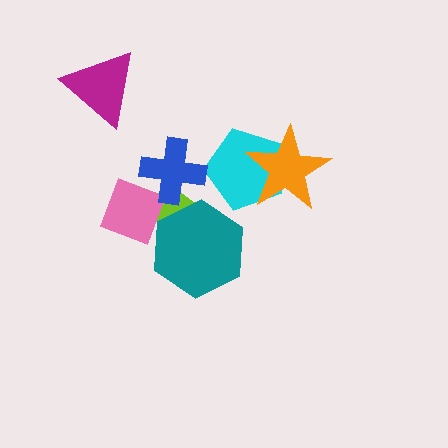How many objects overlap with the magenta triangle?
0 objects overlap with the magenta triangle.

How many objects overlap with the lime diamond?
3 objects overlap with the lime diamond.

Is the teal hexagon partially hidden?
Yes, it is partially covered by another shape.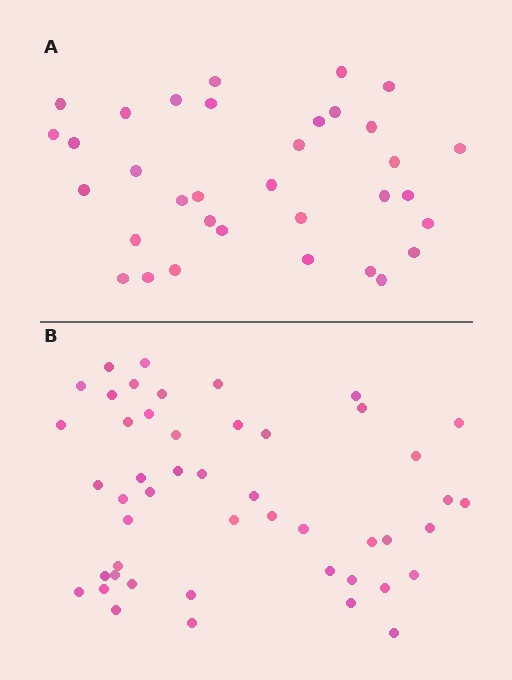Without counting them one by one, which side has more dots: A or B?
Region B (the bottom region) has more dots.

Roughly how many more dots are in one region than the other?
Region B has approximately 15 more dots than region A.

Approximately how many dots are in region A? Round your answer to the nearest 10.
About 30 dots. (The exact count is 34, which rounds to 30.)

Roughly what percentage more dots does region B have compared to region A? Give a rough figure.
About 40% more.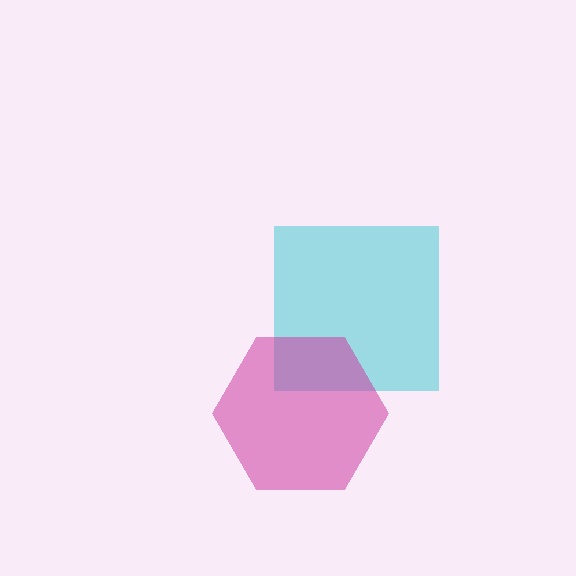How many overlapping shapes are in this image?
There are 2 overlapping shapes in the image.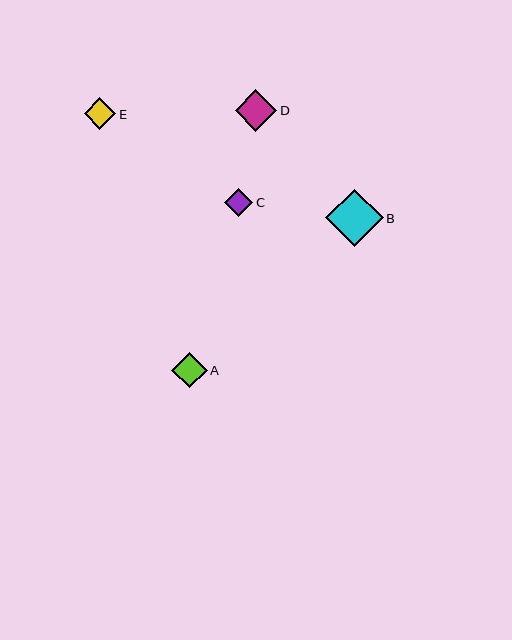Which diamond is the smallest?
Diamond C is the smallest with a size of approximately 29 pixels.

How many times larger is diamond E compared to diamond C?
Diamond E is approximately 1.1 times the size of diamond C.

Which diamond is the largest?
Diamond B is the largest with a size of approximately 57 pixels.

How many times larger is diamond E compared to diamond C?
Diamond E is approximately 1.1 times the size of diamond C.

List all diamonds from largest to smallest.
From largest to smallest: B, D, A, E, C.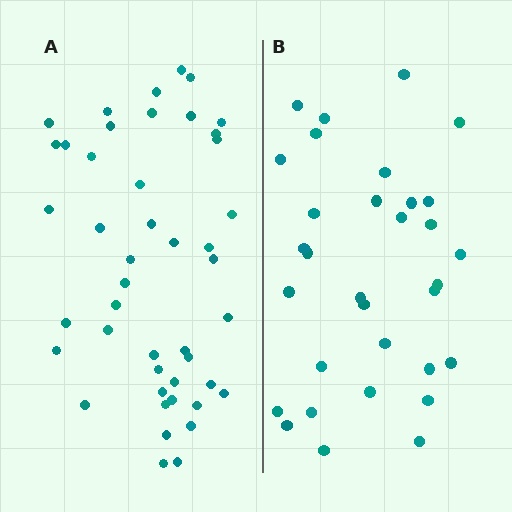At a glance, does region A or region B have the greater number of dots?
Region A (the left region) has more dots.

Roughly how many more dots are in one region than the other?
Region A has approximately 15 more dots than region B.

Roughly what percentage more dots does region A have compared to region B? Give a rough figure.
About 40% more.